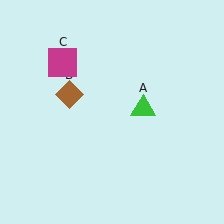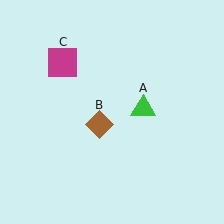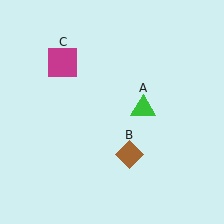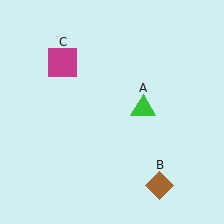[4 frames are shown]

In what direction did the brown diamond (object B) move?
The brown diamond (object B) moved down and to the right.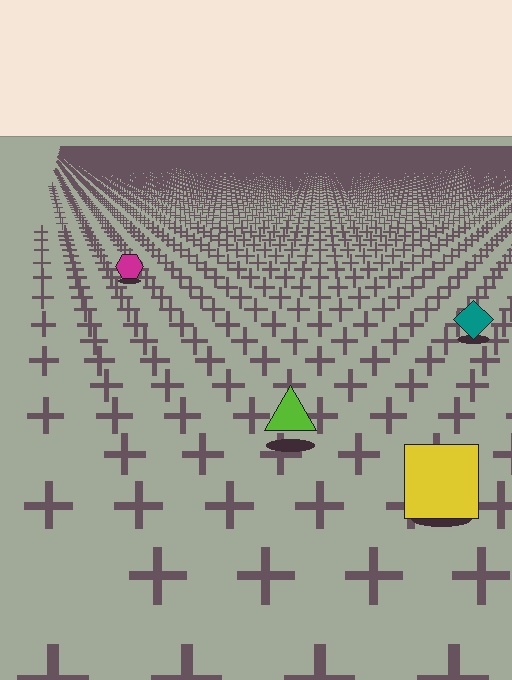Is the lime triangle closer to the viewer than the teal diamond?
Yes. The lime triangle is closer — you can tell from the texture gradient: the ground texture is coarser near it.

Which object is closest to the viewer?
The yellow square is closest. The texture marks near it are larger and more spread out.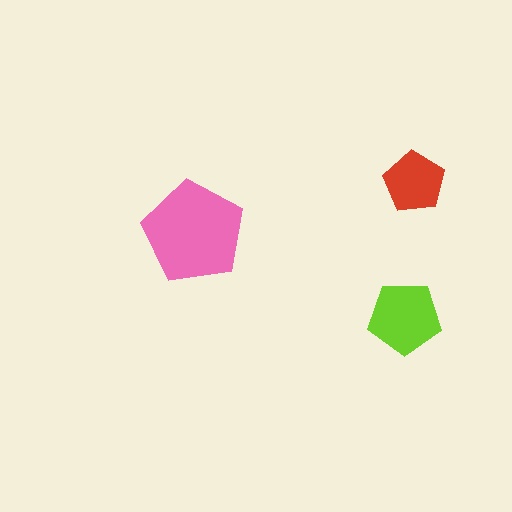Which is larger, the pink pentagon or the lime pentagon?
The pink one.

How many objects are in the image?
There are 3 objects in the image.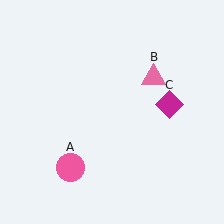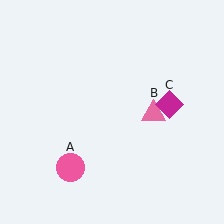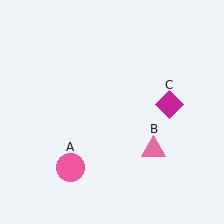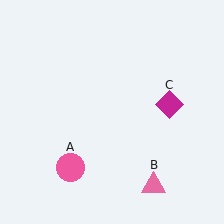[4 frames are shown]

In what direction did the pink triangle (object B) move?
The pink triangle (object B) moved down.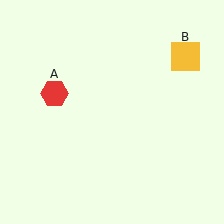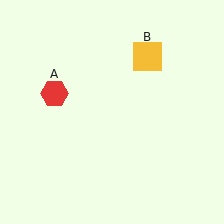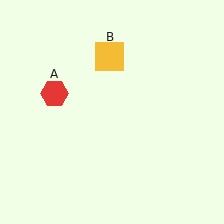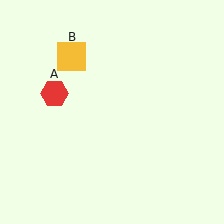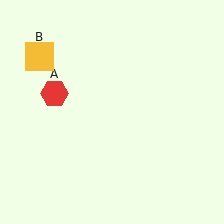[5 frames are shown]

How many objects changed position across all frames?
1 object changed position: yellow square (object B).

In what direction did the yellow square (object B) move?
The yellow square (object B) moved left.